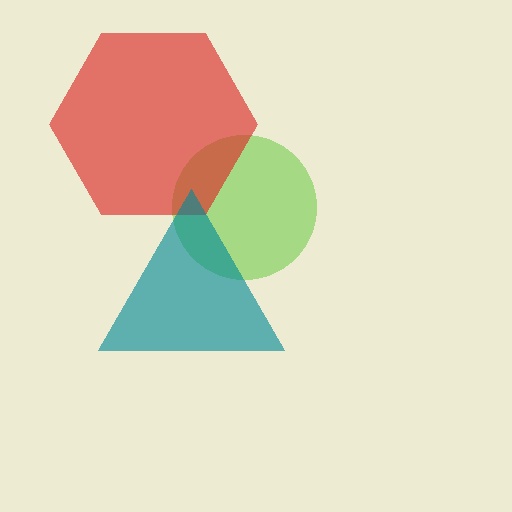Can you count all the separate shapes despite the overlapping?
Yes, there are 3 separate shapes.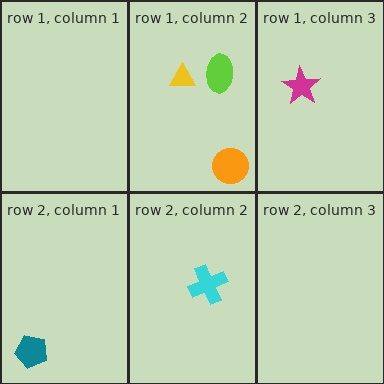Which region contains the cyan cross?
The row 2, column 2 region.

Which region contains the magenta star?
The row 1, column 3 region.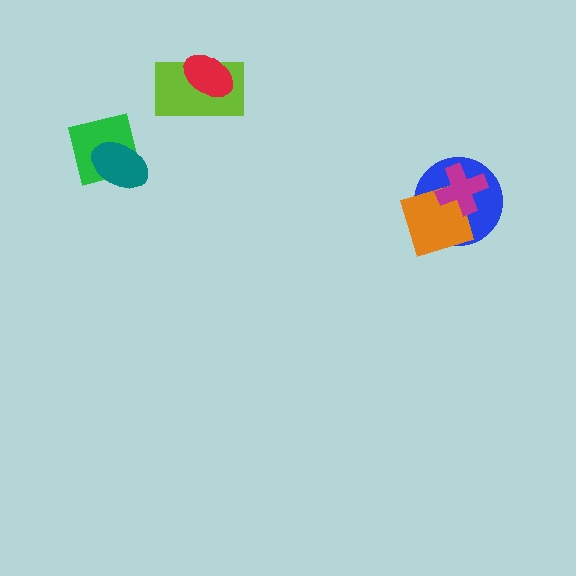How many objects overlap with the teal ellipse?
1 object overlaps with the teal ellipse.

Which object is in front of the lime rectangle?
The red ellipse is in front of the lime rectangle.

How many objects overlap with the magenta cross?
2 objects overlap with the magenta cross.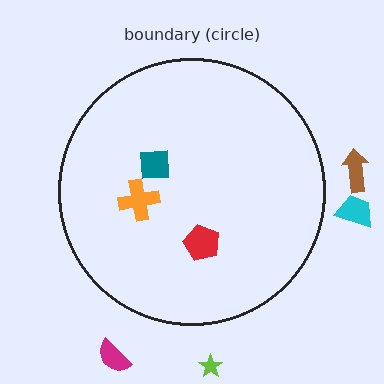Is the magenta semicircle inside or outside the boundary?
Outside.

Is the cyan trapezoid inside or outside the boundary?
Outside.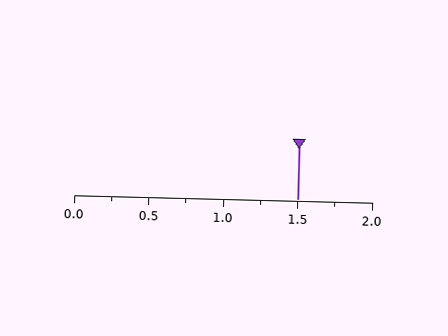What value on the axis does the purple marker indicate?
The marker indicates approximately 1.5.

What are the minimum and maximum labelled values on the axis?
The axis runs from 0.0 to 2.0.